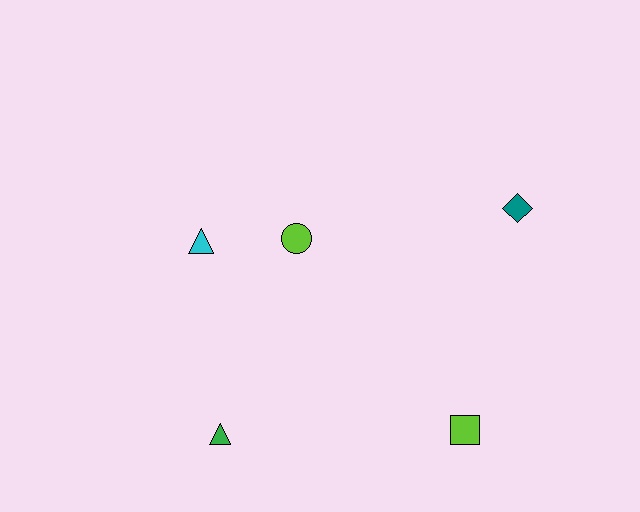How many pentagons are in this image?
There are no pentagons.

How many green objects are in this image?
There is 1 green object.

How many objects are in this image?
There are 5 objects.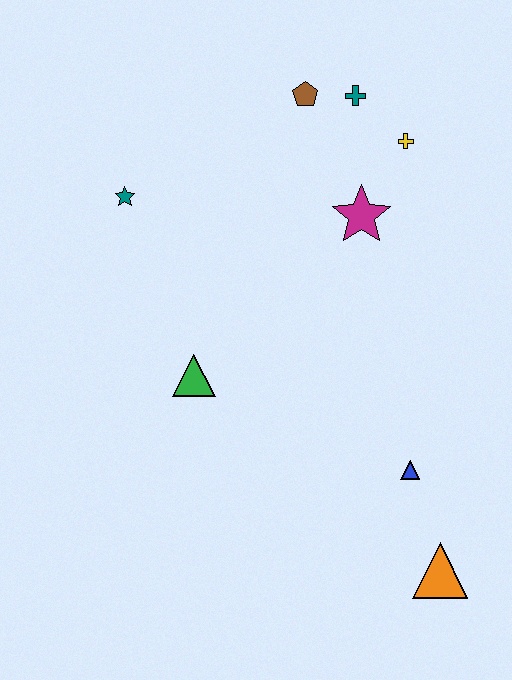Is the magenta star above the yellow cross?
No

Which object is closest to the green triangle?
The teal star is closest to the green triangle.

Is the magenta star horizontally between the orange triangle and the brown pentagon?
Yes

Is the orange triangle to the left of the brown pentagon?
No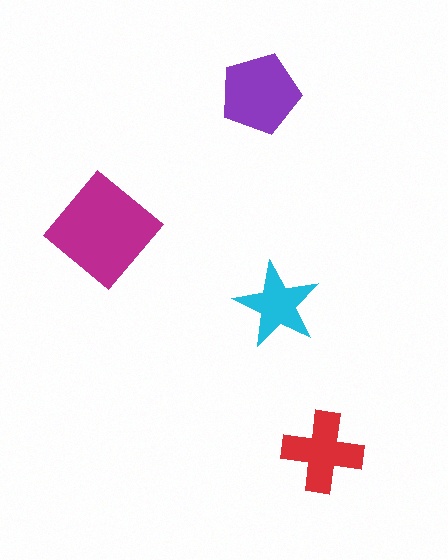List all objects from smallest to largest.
The cyan star, the red cross, the purple pentagon, the magenta diamond.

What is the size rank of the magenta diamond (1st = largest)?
1st.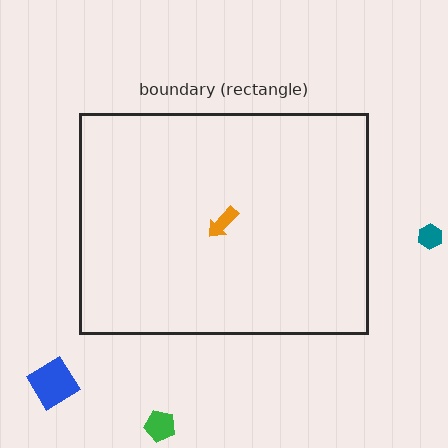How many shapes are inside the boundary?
1 inside, 3 outside.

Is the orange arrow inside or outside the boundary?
Inside.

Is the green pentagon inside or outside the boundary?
Outside.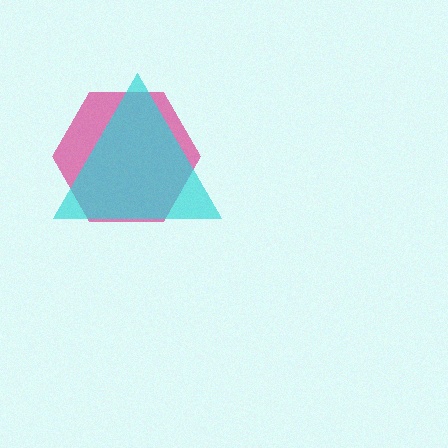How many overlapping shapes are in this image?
There are 2 overlapping shapes in the image.